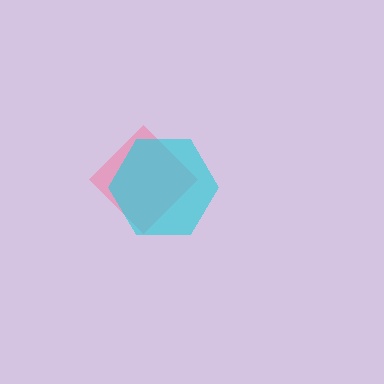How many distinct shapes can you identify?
There are 2 distinct shapes: a pink diamond, a cyan hexagon.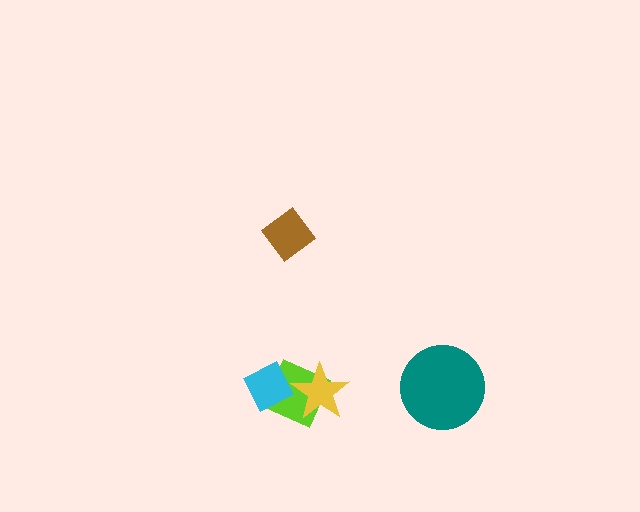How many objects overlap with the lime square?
2 objects overlap with the lime square.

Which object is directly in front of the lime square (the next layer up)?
The cyan diamond is directly in front of the lime square.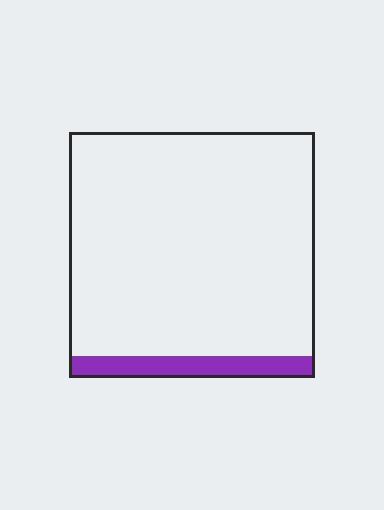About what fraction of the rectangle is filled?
About one tenth (1/10).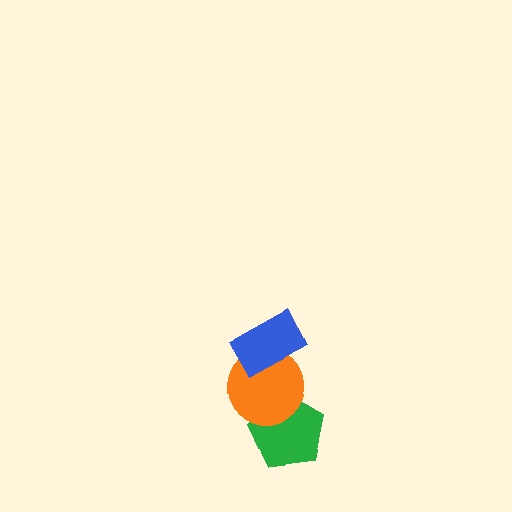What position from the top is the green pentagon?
The green pentagon is 3rd from the top.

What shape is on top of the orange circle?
The blue rectangle is on top of the orange circle.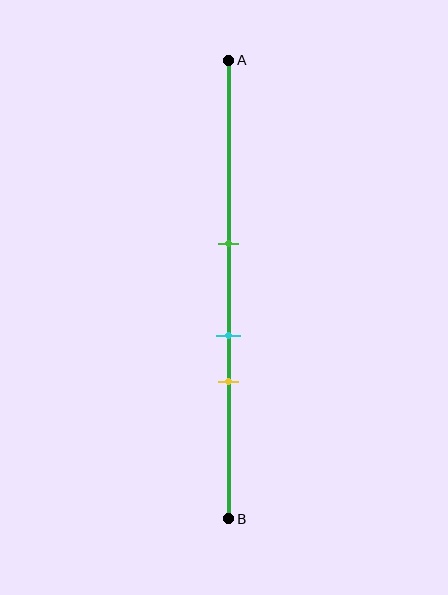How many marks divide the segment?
There are 3 marks dividing the segment.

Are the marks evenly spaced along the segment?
Yes, the marks are approximately evenly spaced.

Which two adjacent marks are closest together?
The cyan and yellow marks are the closest adjacent pair.